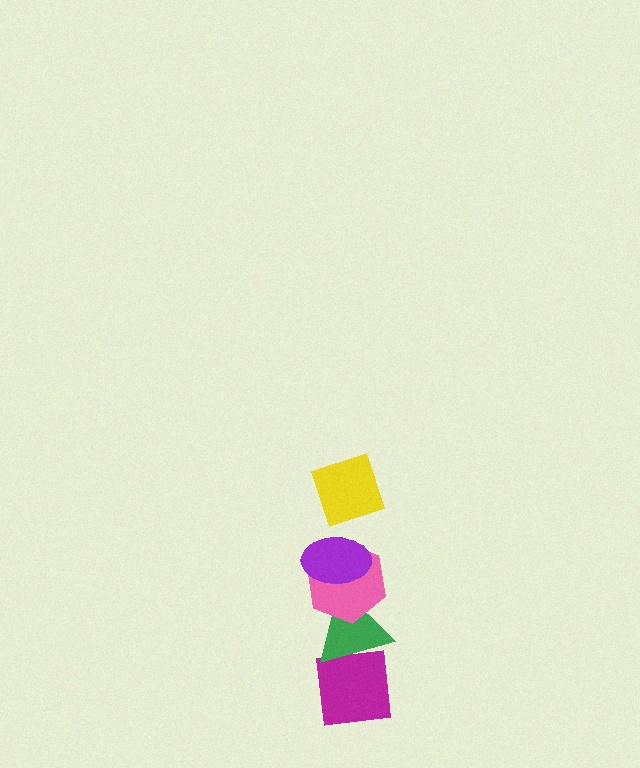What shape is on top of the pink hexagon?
The purple ellipse is on top of the pink hexagon.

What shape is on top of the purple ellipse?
The yellow diamond is on top of the purple ellipse.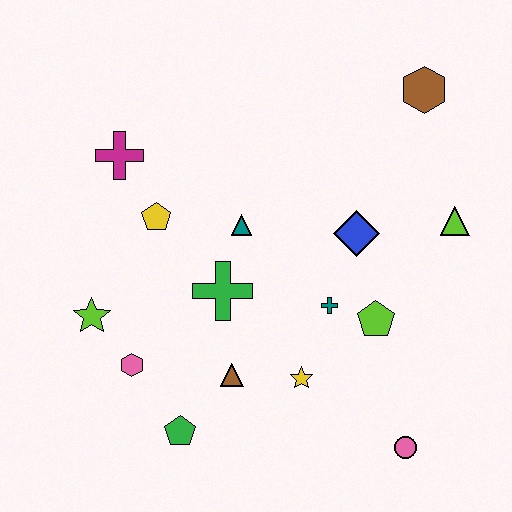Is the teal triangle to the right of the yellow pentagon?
Yes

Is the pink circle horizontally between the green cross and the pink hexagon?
No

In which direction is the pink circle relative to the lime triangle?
The pink circle is below the lime triangle.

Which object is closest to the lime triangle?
The blue diamond is closest to the lime triangle.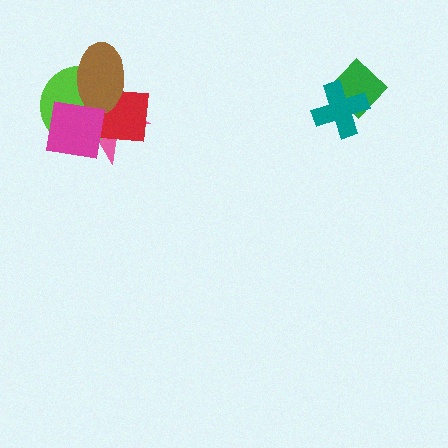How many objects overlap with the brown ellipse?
4 objects overlap with the brown ellipse.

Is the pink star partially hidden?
Yes, it is partially covered by another shape.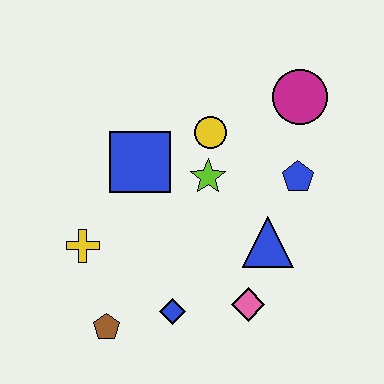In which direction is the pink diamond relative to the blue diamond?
The pink diamond is to the right of the blue diamond.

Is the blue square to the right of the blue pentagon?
No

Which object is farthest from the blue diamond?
The magenta circle is farthest from the blue diamond.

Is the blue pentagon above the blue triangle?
Yes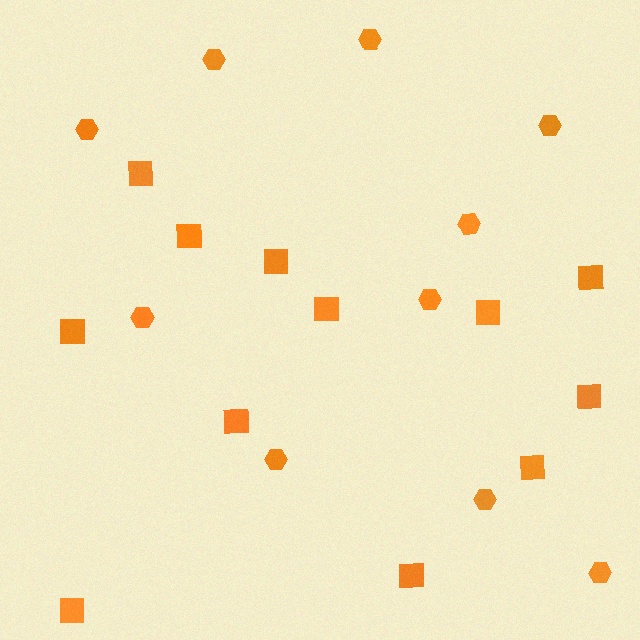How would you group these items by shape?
There are 2 groups: one group of squares (12) and one group of hexagons (10).